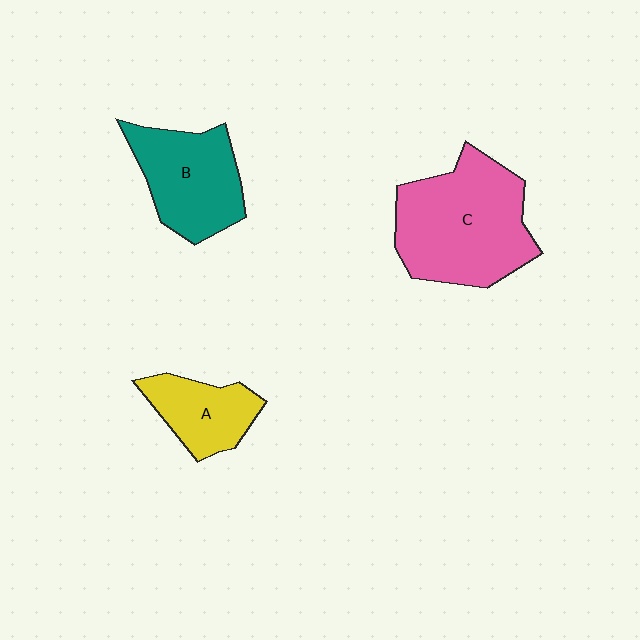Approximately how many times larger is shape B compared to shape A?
Approximately 1.5 times.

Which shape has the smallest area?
Shape A (yellow).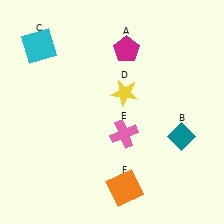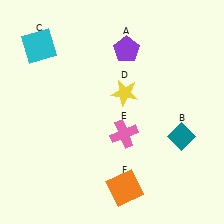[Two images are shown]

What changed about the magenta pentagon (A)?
In Image 1, A is magenta. In Image 2, it changed to purple.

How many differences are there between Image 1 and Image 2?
There is 1 difference between the two images.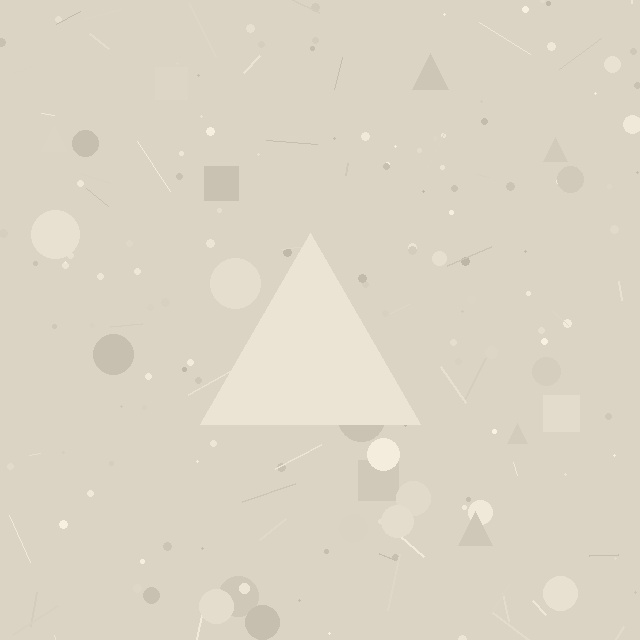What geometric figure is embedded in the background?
A triangle is embedded in the background.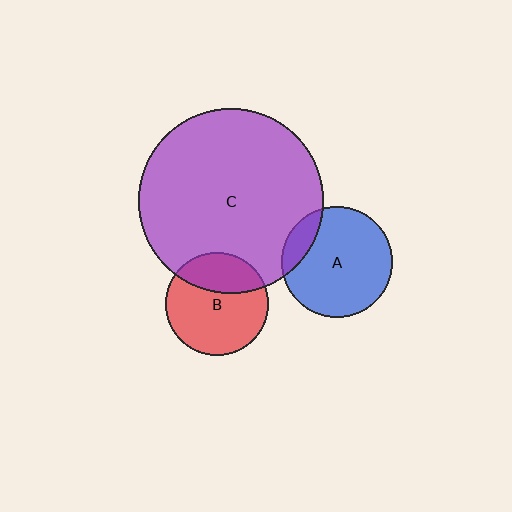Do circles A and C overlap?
Yes.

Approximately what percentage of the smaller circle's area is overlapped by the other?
Approximately 15%.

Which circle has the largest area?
Circle C (purple).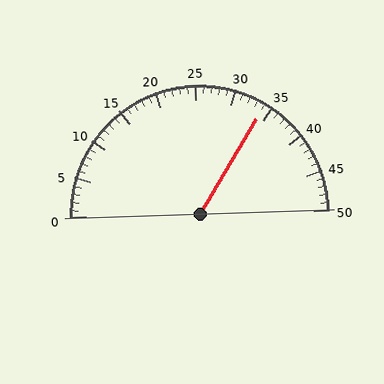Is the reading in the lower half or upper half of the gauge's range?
The reading is in the upper half of the range (0 to 50).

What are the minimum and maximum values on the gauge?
The gauge ranges from 0 to 50.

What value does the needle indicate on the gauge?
The needle indicates approximately 34.